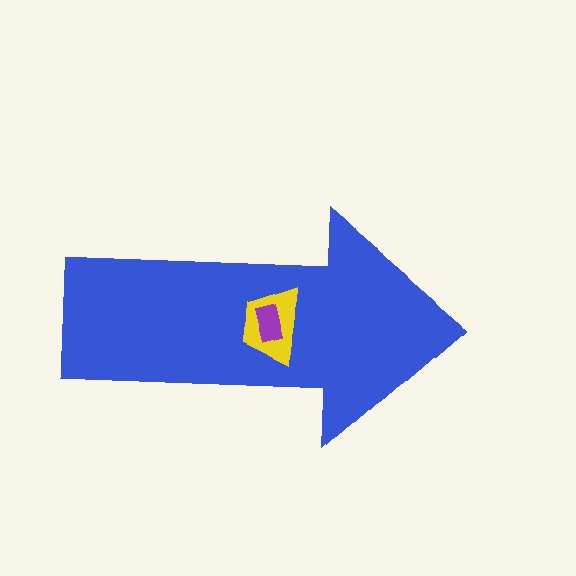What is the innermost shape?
The purple rectangle.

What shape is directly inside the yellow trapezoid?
The purple rectangle.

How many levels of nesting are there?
3.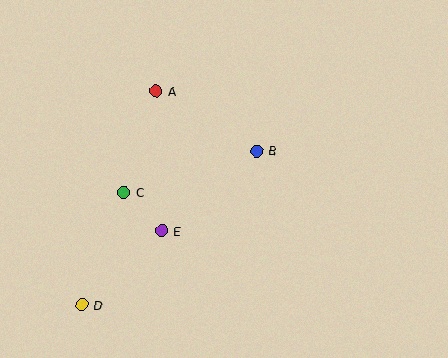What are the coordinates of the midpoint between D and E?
The midpoint between D and E is at (122, 268).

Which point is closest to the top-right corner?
Point B is closest to the top-right corner.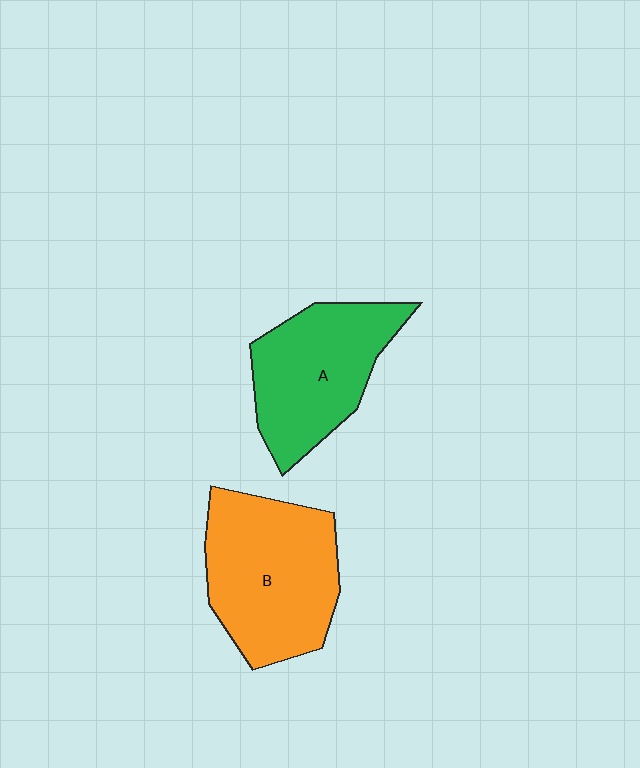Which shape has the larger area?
Shape B (orange).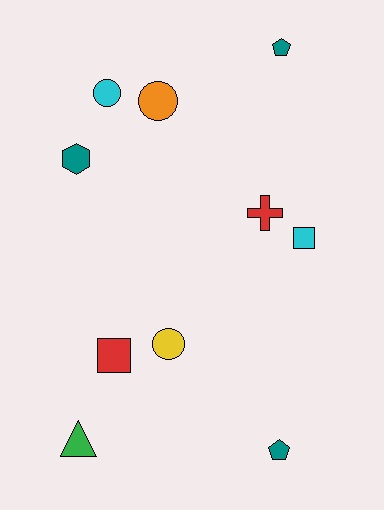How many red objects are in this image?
There are 2 red objects.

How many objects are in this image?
There are 10 objects.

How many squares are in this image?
There are 2 squares.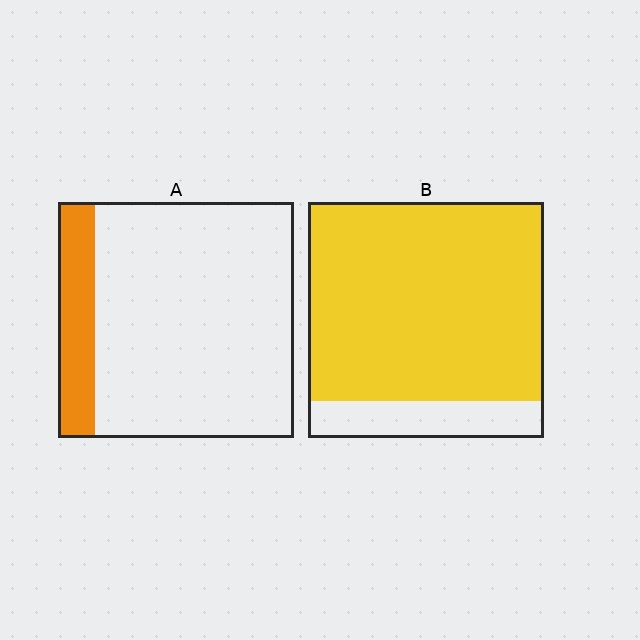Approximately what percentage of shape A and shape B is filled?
A is approximately 15% and B is approximately 85%.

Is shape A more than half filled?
No.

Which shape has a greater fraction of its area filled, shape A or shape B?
Shape B.